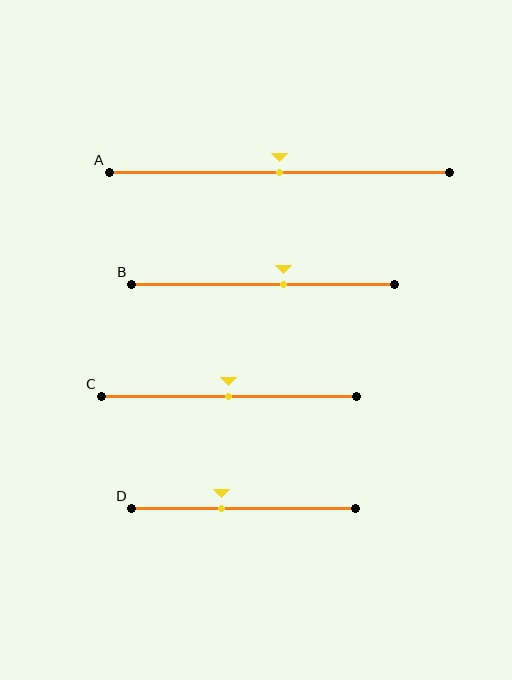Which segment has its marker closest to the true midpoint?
Segment A has its marker closest to the true midpoint.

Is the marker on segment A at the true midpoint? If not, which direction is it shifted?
Yes, the marker on segment A is at the true midpoint.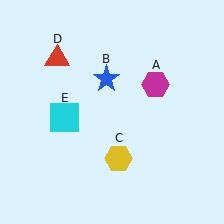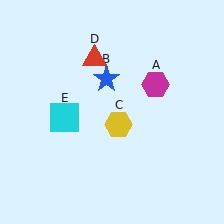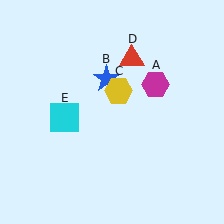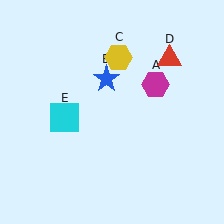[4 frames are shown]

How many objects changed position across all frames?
2 objects changed position: yellow hexagon (object C), red triangle (object D).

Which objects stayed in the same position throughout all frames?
Magenta hexagon (object A) and blue star (object B) and cyan square (object E) remained stationary.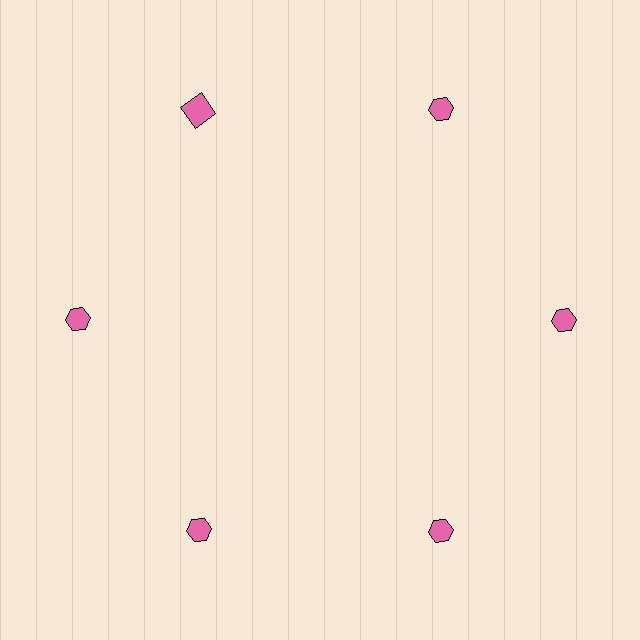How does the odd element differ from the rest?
It has a different shape: square instead of hexagon.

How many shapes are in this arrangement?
There are 6 shapes arranged in a ring pattern.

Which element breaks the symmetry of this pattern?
The pink square at roughly the 11 o'clock position breaks the symmetry. All other shapes are pink hexagons.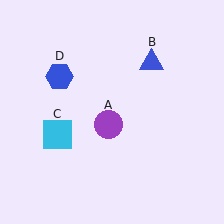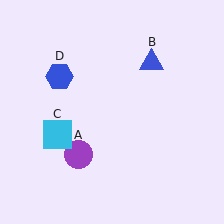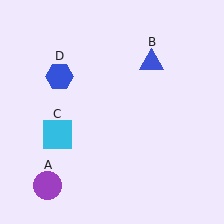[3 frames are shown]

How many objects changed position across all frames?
1 object changed position: purple circle (object A).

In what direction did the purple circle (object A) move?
The purple circle (object A) moved down and to the left.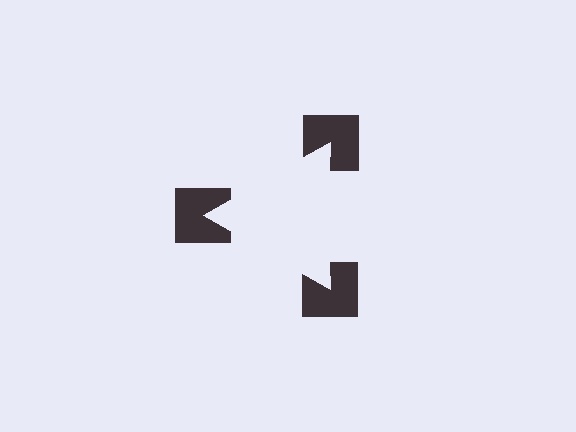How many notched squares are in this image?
There are 3 — one at each vertex of the illusory triangle.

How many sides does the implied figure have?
3 sides.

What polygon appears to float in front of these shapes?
An illusory triangle — its edges are inferred from the aligned wedge cuts in the notched squares, not physically drawn.